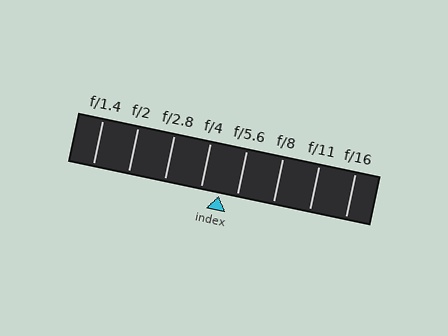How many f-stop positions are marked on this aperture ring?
There are 8 f-stop positions marked.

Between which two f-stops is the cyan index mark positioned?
The index mark is between f/4 and f/5.6.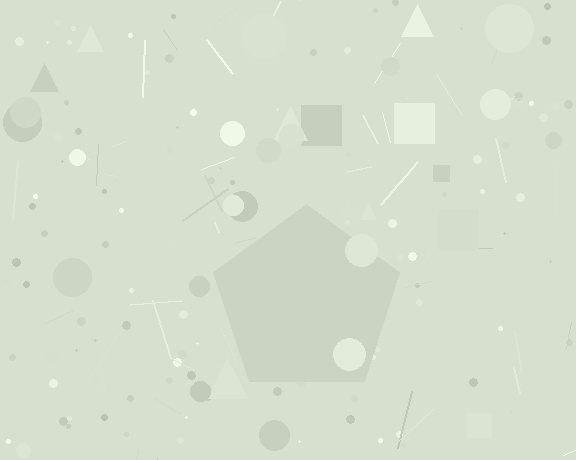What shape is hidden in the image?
A pentagon is hidden in the image.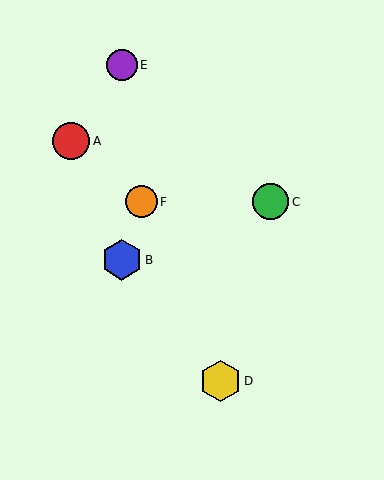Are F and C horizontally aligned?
Yes, both are at y≈202.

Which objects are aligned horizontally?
Objects C, F are aligned horizontally.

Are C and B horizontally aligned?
No, C is at y≈202 and B is at y≈260.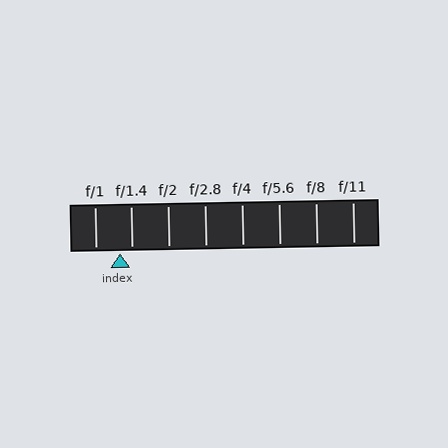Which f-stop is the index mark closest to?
The index mark is closest to f/1.4.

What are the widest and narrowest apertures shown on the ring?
The widest aperture shown is f/1 and the narrowest is f/11.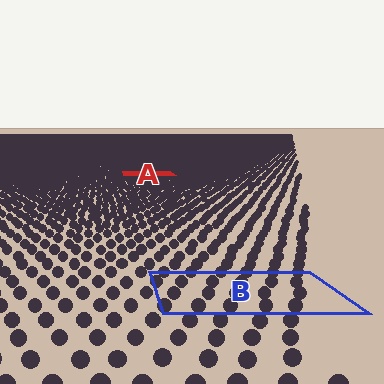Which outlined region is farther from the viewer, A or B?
Region A is farther from the viewer — the texture elements inside it appear smaller and more densely packed.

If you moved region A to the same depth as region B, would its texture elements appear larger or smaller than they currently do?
They would appear larger. At a closer depth, the same texture elements are projected at a bigger on-screen size.